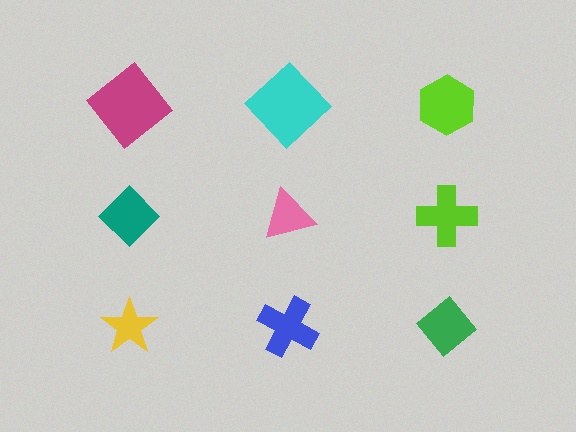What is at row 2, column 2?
A pink triangle.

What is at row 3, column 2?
A blue cross.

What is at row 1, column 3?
A lime hexagon.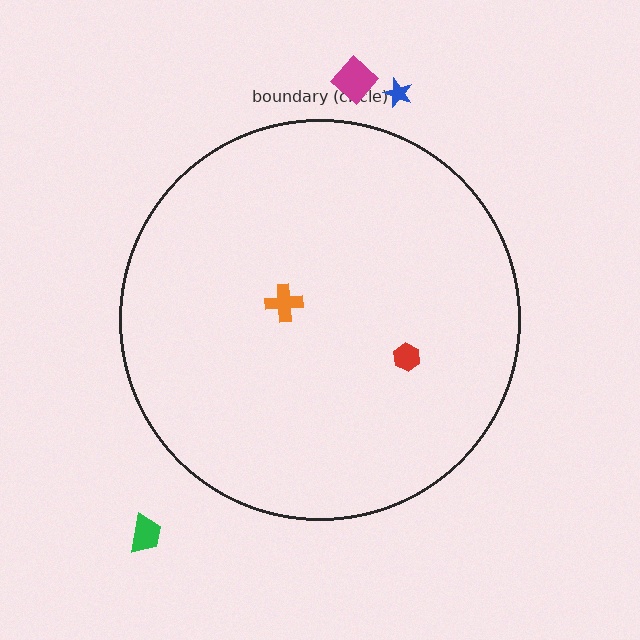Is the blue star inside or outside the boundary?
Outside.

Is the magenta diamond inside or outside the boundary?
Outside.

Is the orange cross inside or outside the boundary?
Inside.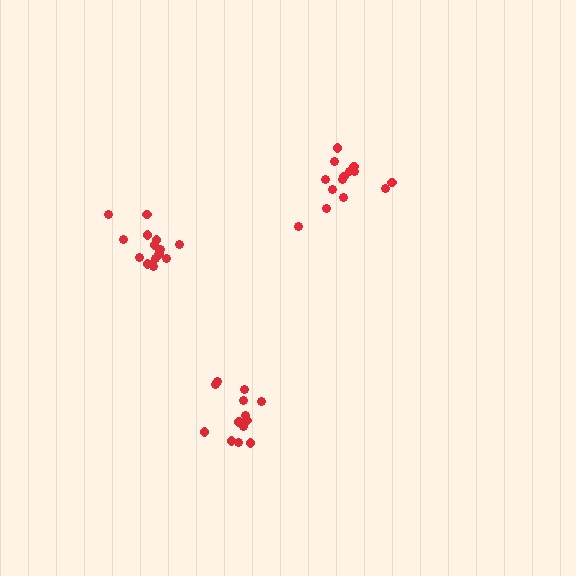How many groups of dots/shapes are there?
There are 3 groups.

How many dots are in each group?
Group 1: 16 dots, Group 2: 13 dots, Group 3: 14 dots (43 total).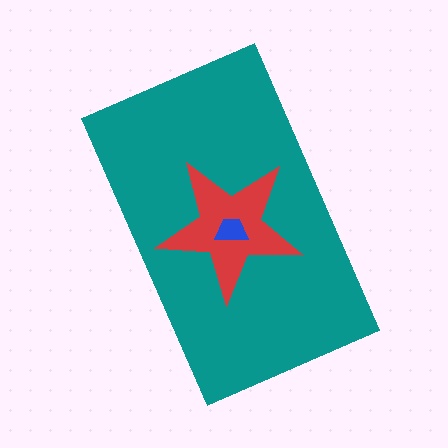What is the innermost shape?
The blue trapezoid.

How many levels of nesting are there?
3.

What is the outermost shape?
The teal rectangle.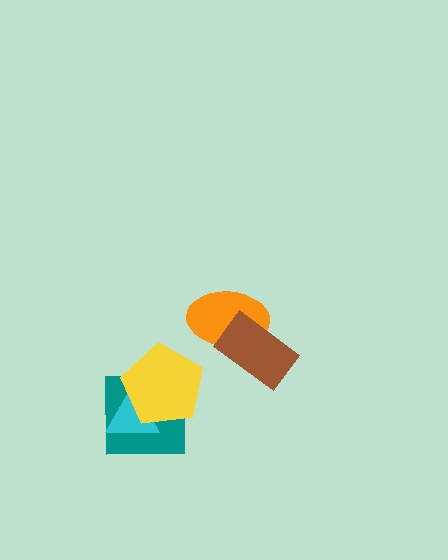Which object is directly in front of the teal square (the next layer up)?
The cyan triangle is directly in front of the teal square.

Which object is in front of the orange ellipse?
The brown rectangle is in front of the orange ellipse.